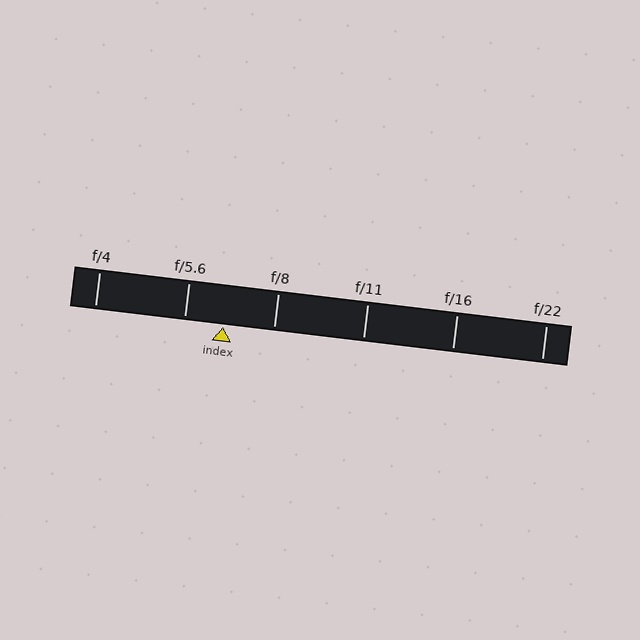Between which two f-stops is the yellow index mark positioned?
The index mark is between f/5.6 and f/8.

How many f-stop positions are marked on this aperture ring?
There are 6 f-stop positions marked.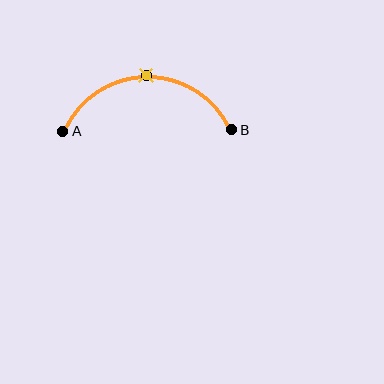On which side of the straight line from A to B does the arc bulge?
The arc bulges above the straight line connecting A and B.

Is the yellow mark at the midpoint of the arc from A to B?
Yes. The yellow mark lies on the arc at equal arc-length from both A and B — it is the arc midpoint.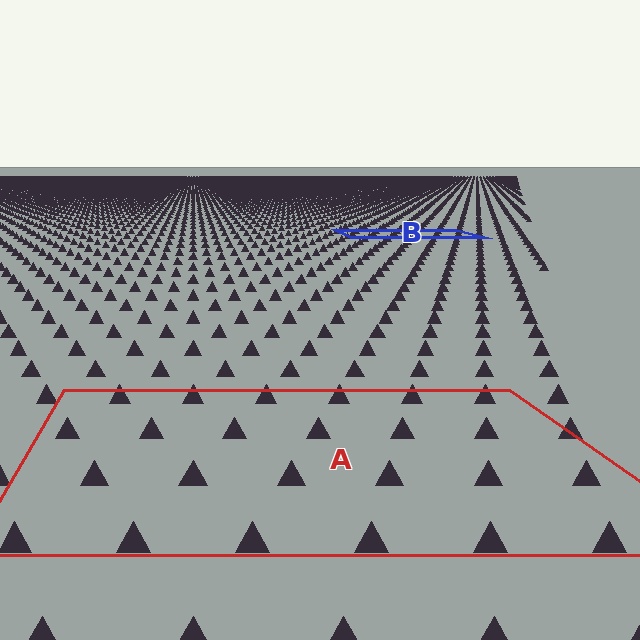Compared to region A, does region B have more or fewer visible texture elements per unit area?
Region B has more texture elements per unit area — they are packed more densely because it is farther away.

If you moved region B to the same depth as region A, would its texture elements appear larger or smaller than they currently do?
They would appear larger. At a closer depth, the same texture elements are projected at a bigger on-screen size.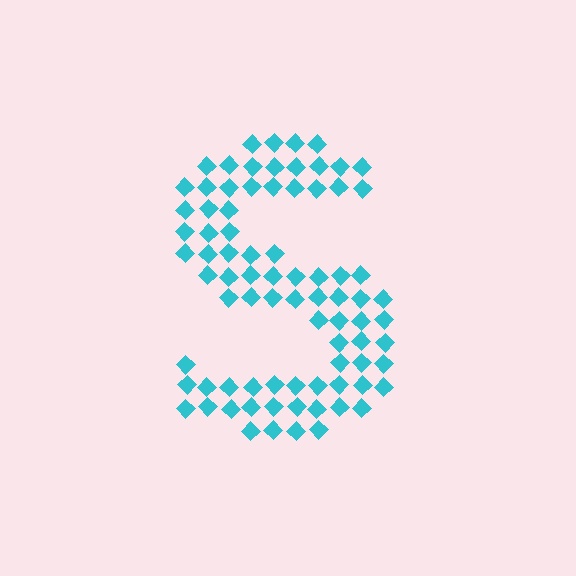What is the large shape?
The large shape is the letter S.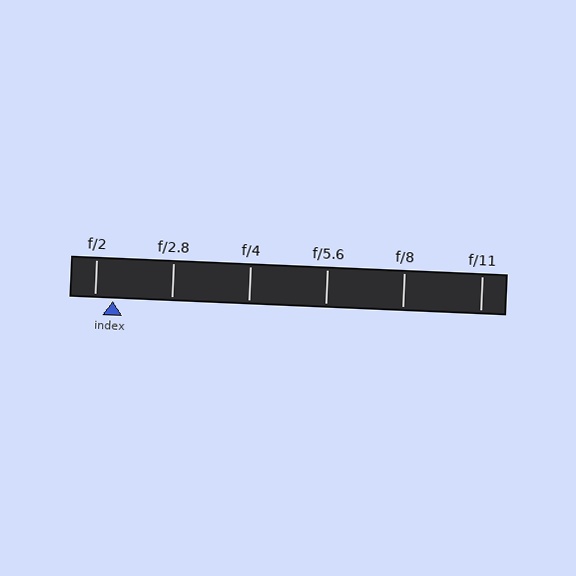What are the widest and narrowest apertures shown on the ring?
The widest aperture shown is f/2 and the narrowest is f/11.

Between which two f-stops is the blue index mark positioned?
The index mark is between f/2 and f/2.8.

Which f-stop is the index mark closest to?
The index mark is closest to f/2.